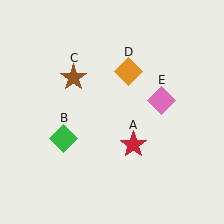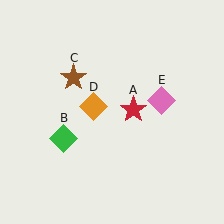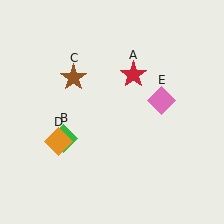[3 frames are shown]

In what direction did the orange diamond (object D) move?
The orange diamond (object D) moved down and to the left.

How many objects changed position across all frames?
2 objects changed position: red star (object A), orange diamond (object D).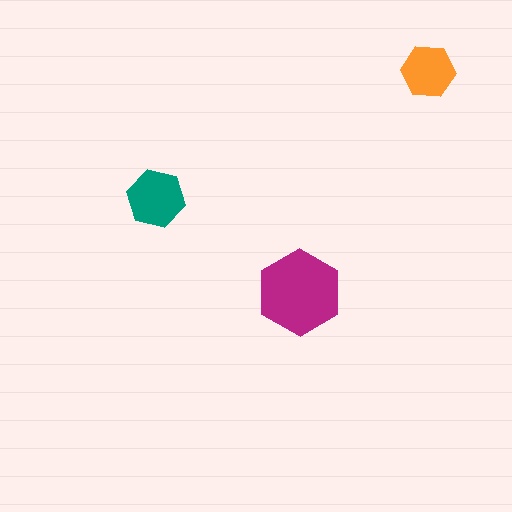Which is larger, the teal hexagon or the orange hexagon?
The teal one.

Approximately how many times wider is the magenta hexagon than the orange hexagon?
About 1.5 times wider.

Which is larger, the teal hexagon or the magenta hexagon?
The magenta one.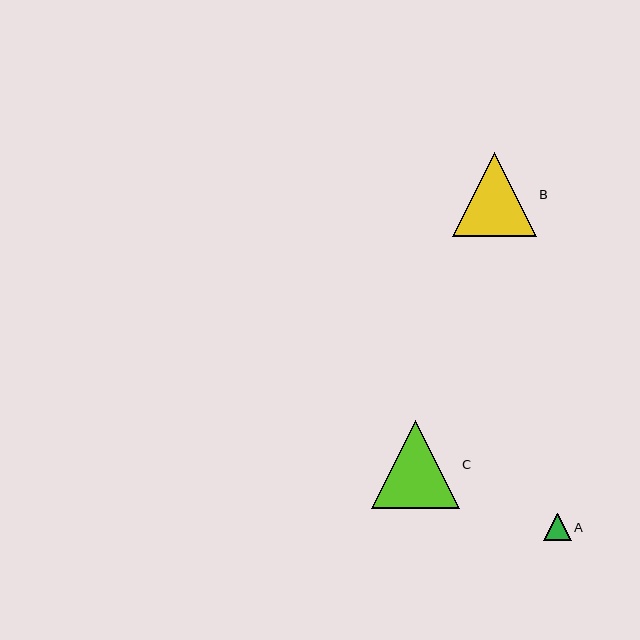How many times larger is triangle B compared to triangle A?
Triangle B is approximately 3.0 times the size of triangle A.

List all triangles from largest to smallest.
From largest to smallest: C, B, A.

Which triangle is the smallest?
Triangle A is the smallest with a size of approximately 27 pixels.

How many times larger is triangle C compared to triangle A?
Triangle C is approximately 3.2 times the size of triangle A.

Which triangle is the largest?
Triangle C is the largest with a size of approximately 87 pixels.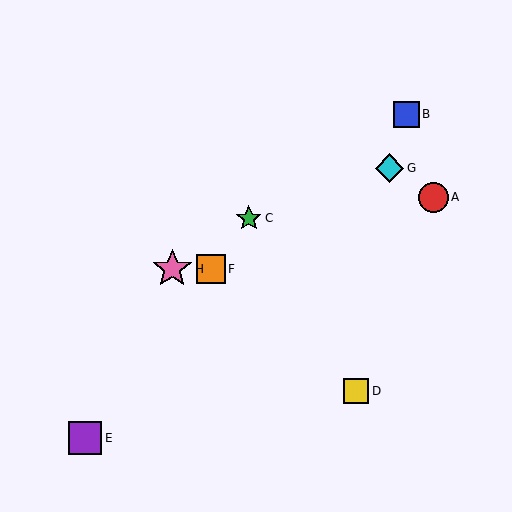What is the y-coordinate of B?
Object B is at y≈114.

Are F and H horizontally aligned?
Yes, both are at y≈269.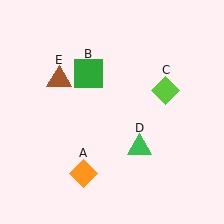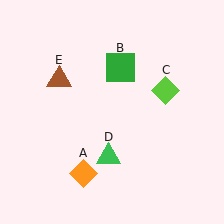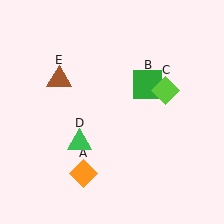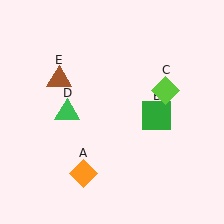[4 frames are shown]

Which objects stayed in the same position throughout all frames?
Orange diamond (object A) and lime diamond (object C) and brown triangle (object E) remained stationary.